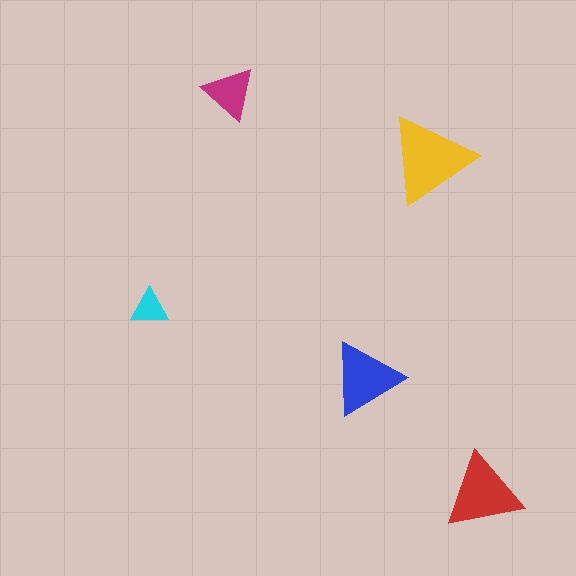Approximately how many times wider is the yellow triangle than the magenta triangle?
About 1.5 times wider.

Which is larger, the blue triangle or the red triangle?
The red one.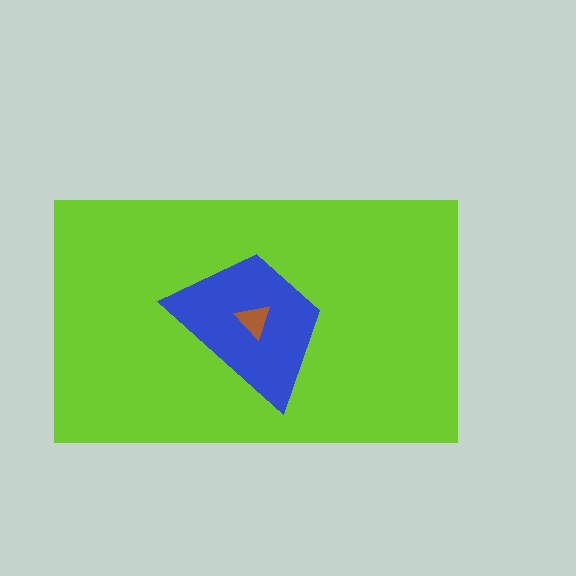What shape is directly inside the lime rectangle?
The blue trapezoid.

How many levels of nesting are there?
3.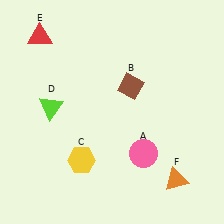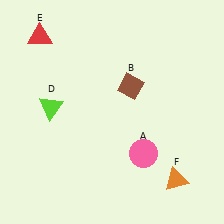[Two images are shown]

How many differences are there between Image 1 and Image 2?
There is 1 difference between the two images.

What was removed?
The yellow hexagon (C) was removed in Image 2.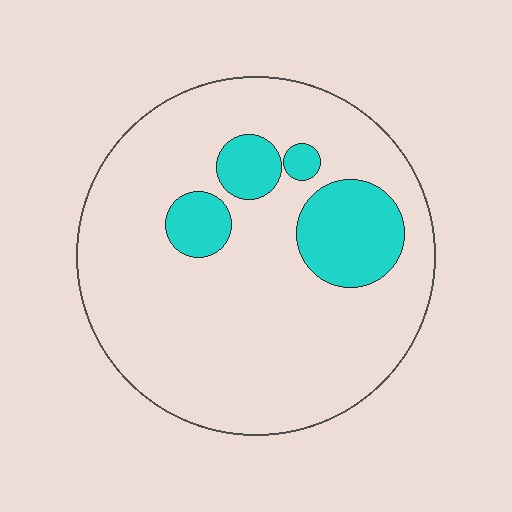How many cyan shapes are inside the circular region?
4.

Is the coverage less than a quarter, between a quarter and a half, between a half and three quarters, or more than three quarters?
Less than a quarter.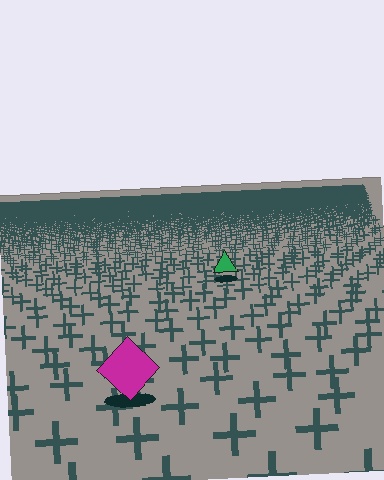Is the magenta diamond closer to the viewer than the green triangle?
Yes. The magenta diamond is closer — you can tell from the texture gradient: the ground texture is coarser near it.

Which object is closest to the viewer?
The magenta diamond is closest. The texture marks near it are larger and more spread out.